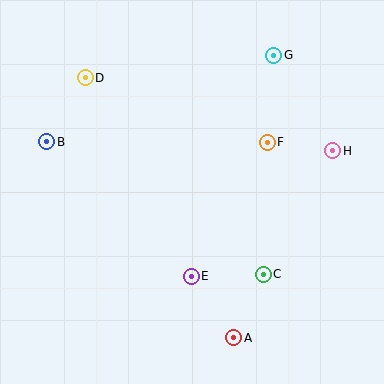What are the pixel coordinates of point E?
Point E is at (191, 276).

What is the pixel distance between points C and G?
The distance between C and G is 219 pixels.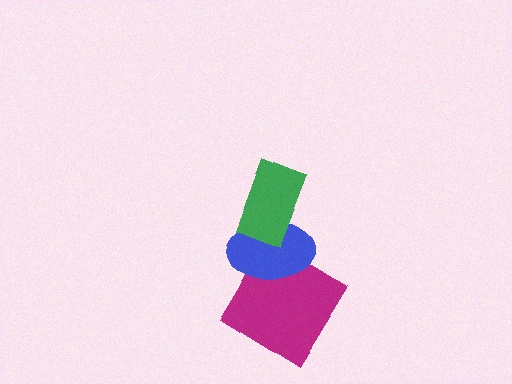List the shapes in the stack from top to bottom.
From top to bottom: the green rectangle, the blue ellipse, the magenta diamond.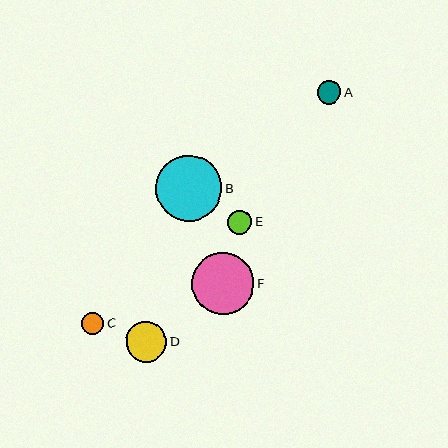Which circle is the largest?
Circle B is the largest with a size of approximately 66 pixels.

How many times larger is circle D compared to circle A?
Circle D is approximately 1.7 times the size of circle A.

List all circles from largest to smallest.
From largest to smallest: B, F, D, E, A, C.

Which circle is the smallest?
Circle C is the smallest with a size of approximately 22 pixels.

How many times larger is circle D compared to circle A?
Circle D is approximately 1.7 times the size of circle A.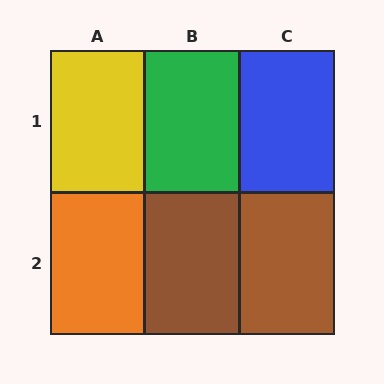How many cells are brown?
2 cells are brown.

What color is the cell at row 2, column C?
Brown.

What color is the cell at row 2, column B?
Brown.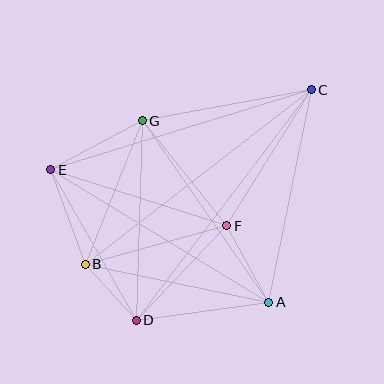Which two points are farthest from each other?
Points C and D are farthest from each other.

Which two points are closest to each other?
Points B and D are closest to each other.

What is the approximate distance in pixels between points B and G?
The distance between B and G is approximately 154 pixels.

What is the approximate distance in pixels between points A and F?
The distance between A and F is approximately 87 pixels.